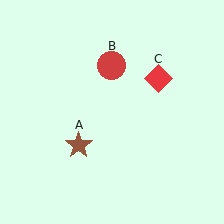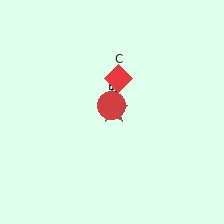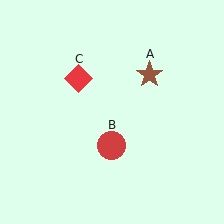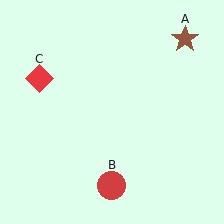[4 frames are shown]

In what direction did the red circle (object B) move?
The red circle (object B) moved down.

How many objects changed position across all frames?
3 objects changed position: brown star (object A), red circle (object B), red diamond (object C).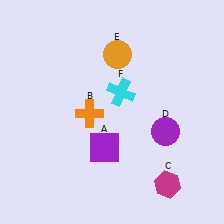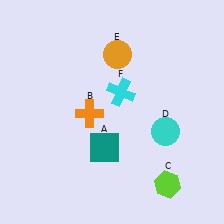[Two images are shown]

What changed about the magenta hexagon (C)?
In Image 1, C is magenta. In Image 2, it changed to lime.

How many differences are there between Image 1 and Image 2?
There are 3 differences between the two images.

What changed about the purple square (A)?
In Image 1, A is purple. In Image 2, it changed to teal.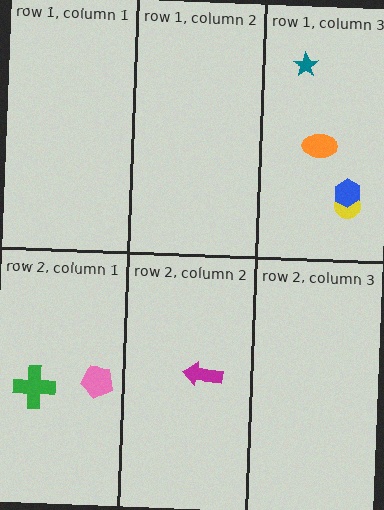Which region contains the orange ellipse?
The row 1, column 3 region.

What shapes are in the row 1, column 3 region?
The orange ellipse, the yellow circle, the blue hexagon, the teal star.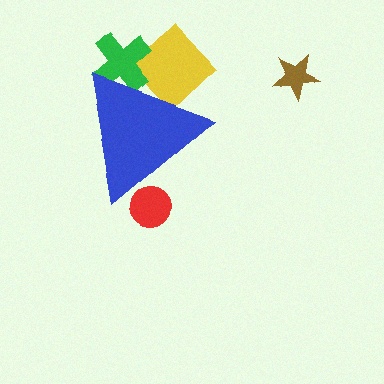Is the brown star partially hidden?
No, the brown star is fully visible.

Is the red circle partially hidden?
Yes, the red circle is partially hidden behind the blue triangle.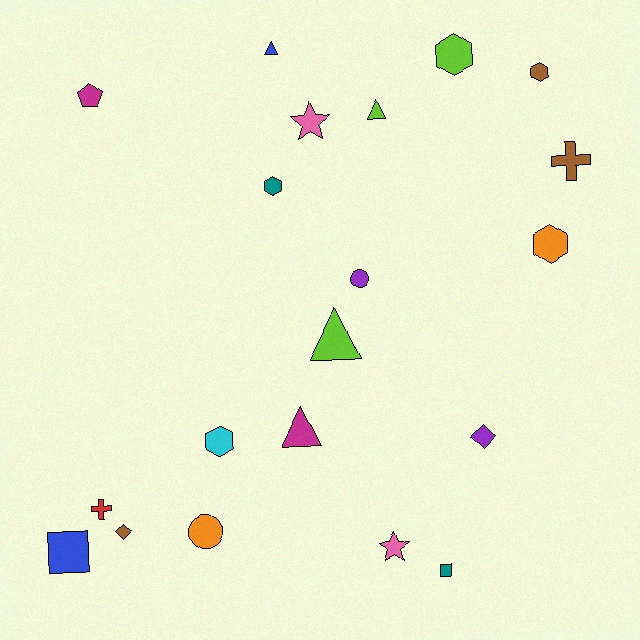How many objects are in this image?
There are 20 objects.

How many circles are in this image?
There are 2 circles.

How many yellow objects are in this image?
There are no yellow objects.